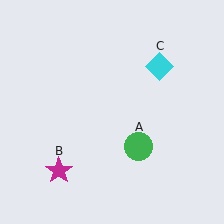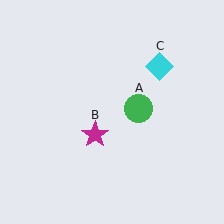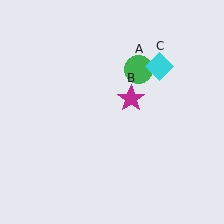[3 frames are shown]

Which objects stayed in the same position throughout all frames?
Cyan diamond (object C) remained stationary.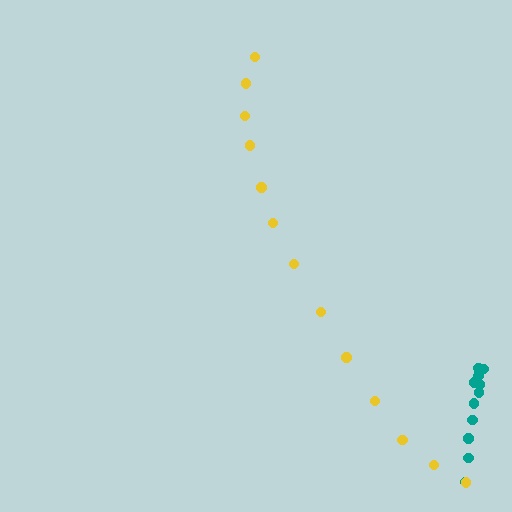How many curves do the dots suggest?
There are 2 distinct paths.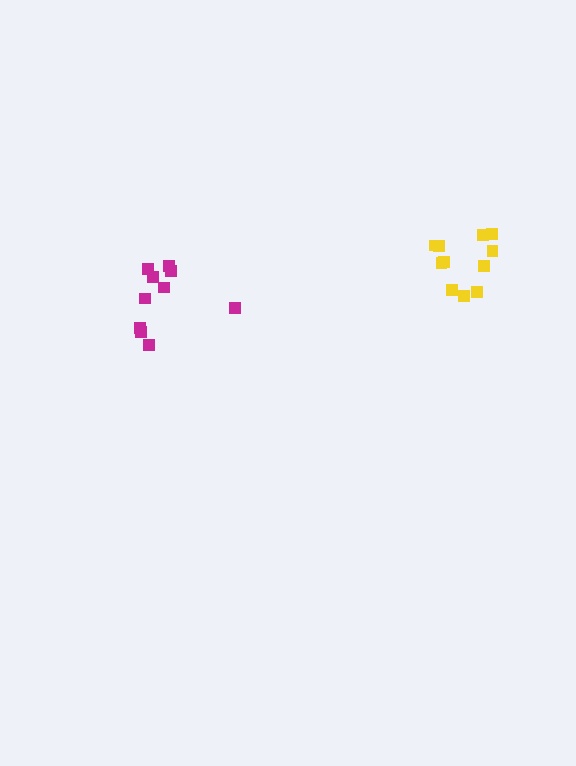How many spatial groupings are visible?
There are 2 spatial groupings.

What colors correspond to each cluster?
The clusters are colored: yellow, magenta.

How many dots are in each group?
Group 1: 11 dots, Group 2: 10 dots (21 total).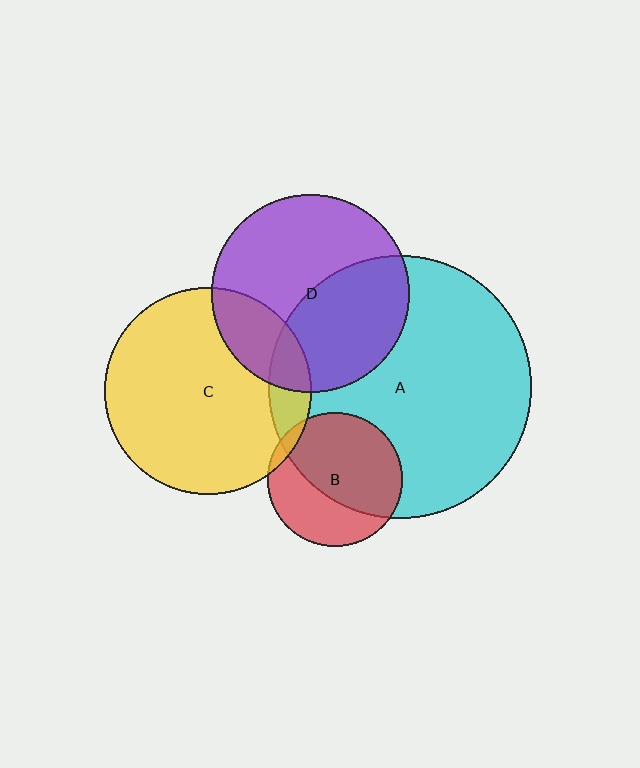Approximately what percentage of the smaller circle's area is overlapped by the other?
Approximately 20%.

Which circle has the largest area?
Circle A (cyan).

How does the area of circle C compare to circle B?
Approximately 2.4 times.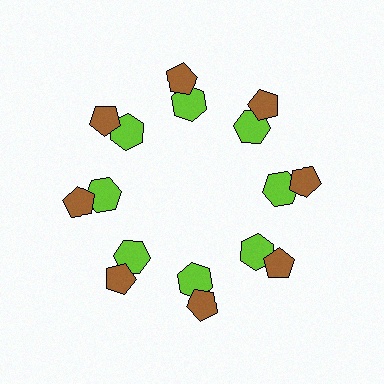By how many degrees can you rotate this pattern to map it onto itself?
The pattern maps onto itself every 45 degrees of rotation.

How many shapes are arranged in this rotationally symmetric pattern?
There are 16 shapes, arranged in 8 groups of 2.